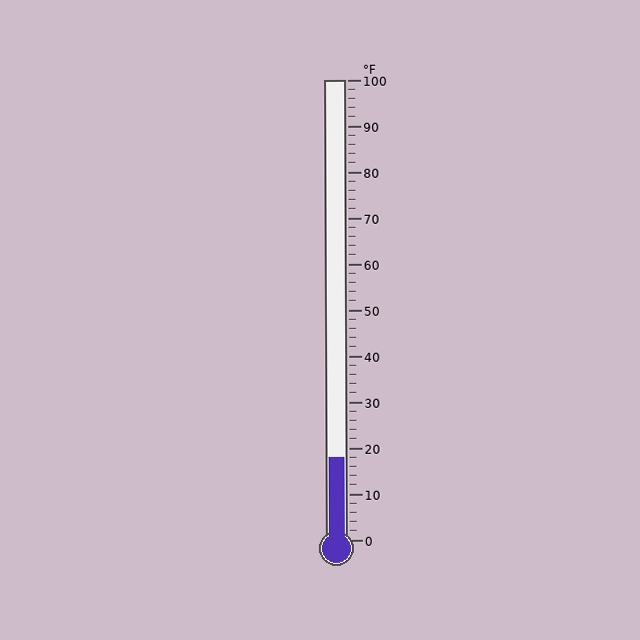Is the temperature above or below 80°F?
The temperature is below 80°F.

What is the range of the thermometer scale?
The thermometer scale ranges from 0°F to 100°F.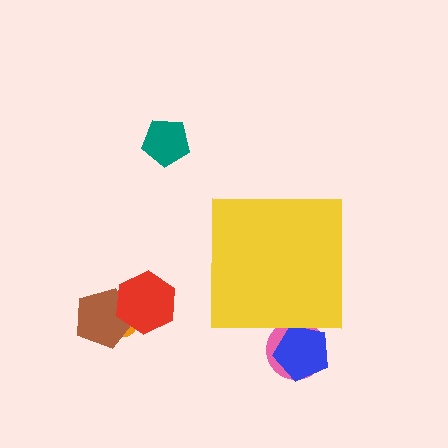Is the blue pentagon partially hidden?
Yes, the blue pentagon is partially hidden behind the yellow square.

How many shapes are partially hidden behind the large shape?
2 shapes are partially hidden.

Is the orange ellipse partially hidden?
No, the orange ellipse is fully visible.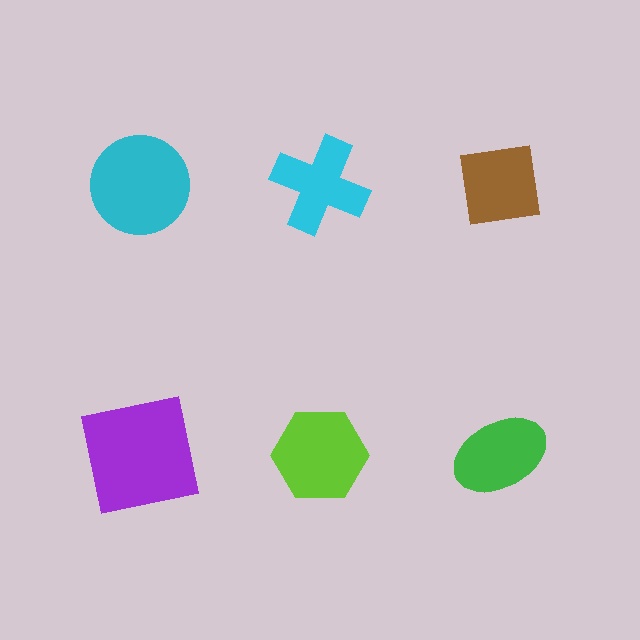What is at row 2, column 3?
A green ellipse.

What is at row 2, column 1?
A purple square.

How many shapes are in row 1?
3 shapes.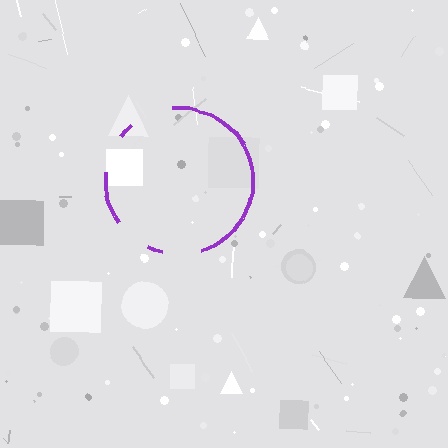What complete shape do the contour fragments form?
The contour fragments form a circle.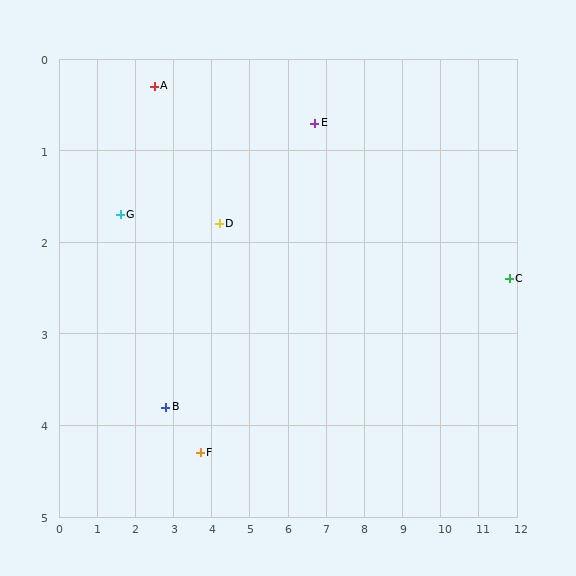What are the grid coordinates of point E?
Point E is at approximately (6.7, 0.7).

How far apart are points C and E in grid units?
Points C and E are about 5.4 grid units apart.